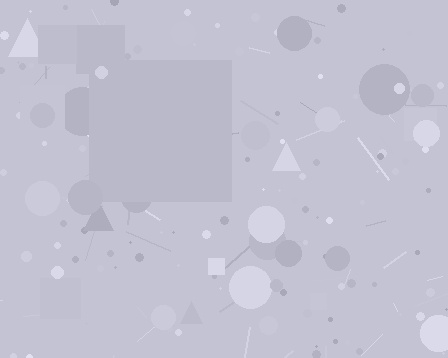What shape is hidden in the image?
A square is hidden in the image.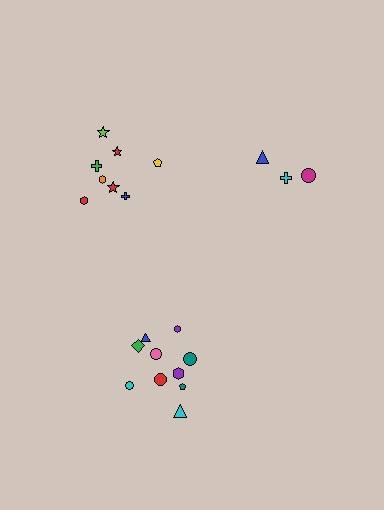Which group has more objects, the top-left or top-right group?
The top-left group.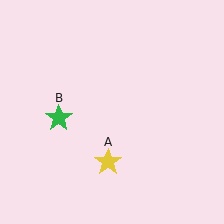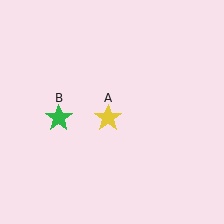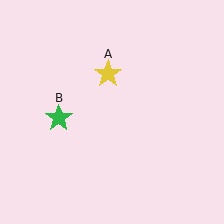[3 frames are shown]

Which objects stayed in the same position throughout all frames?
Green star (object B) remained stationary.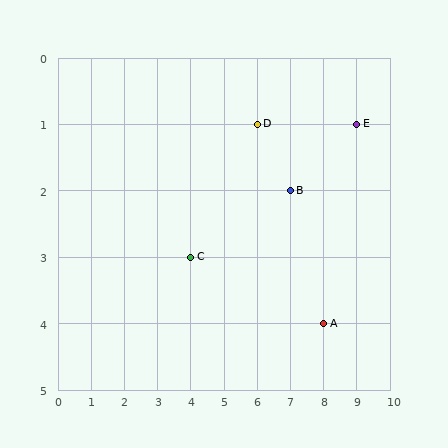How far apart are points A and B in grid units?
Points A and B are 1 column and 2 rows apart (about 2.2 grid units diagonally).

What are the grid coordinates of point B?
Point B is at grid coordinates (7, 2).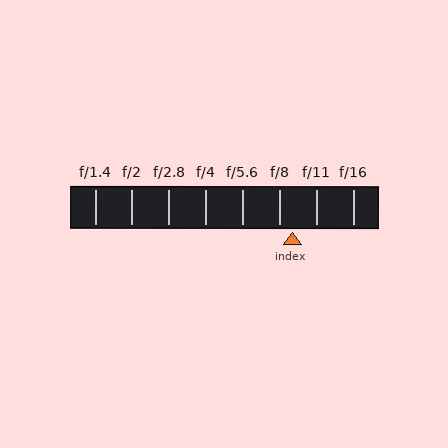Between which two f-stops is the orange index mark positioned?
The index mark is between f/8 and f/11.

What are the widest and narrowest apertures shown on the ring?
The widest aperture shown is f/1.4 and the narrowest is f/16.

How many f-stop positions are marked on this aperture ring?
There are 8 f-stop positions marked.